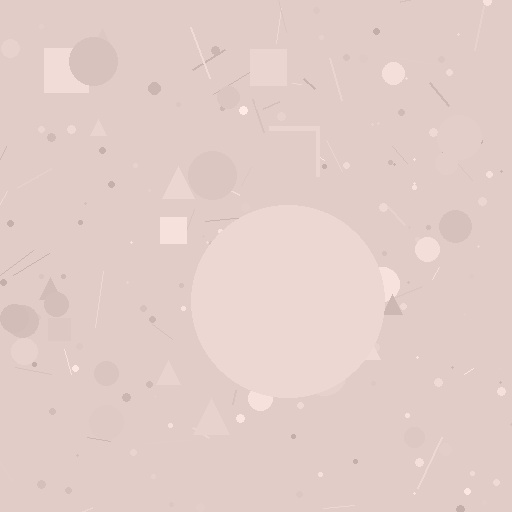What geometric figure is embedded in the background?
A circle is embedded in the background.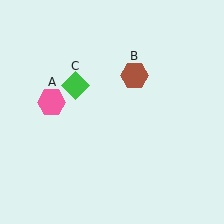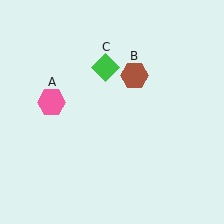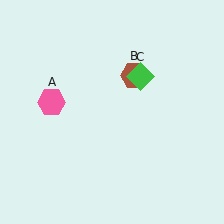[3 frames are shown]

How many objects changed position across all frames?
1 object changed position: green diamond (object C).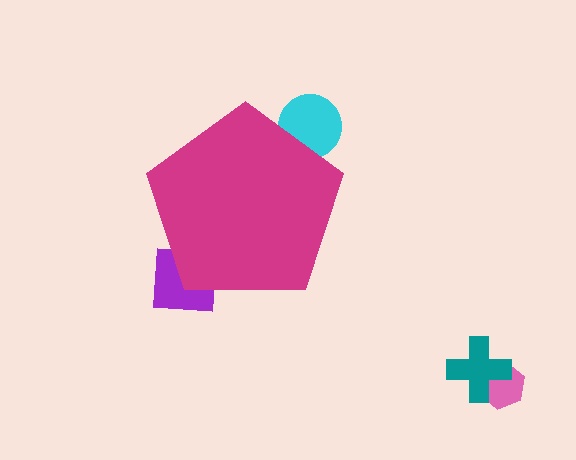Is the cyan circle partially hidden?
Yes, the cyan circle is partially hidden behind the magenta pentagon.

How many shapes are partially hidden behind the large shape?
2 shapes are partially hidden.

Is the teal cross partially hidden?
No, the teal cross is fully visible.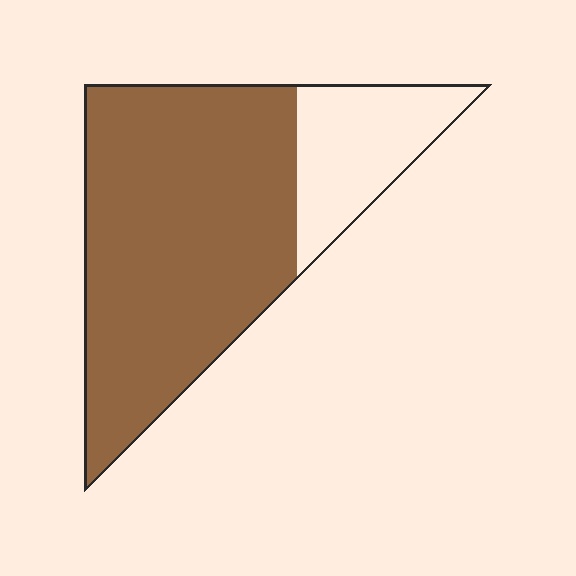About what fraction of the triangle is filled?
About three quarters (3/4).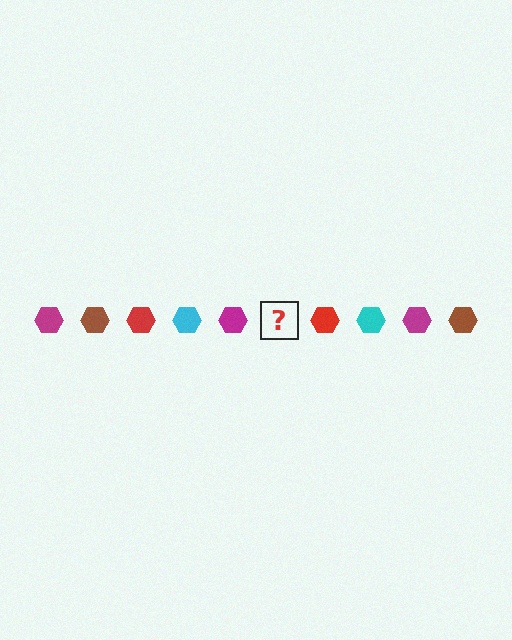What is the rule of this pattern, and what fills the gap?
The rule is that the pattern cycles through magenta, brown, red, cyan hexagons. The gap should be filled with a brown hexagon.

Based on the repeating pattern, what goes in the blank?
The blank should be a brown hexagon.